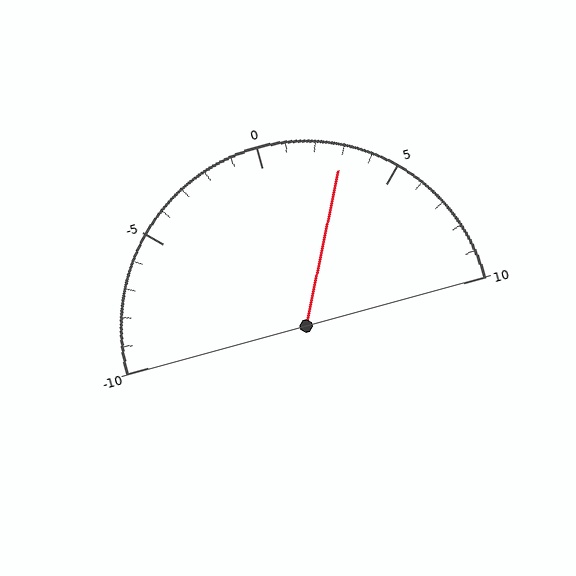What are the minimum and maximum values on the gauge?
The gauge ranges from -10 to 10.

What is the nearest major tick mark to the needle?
The nearest major tick mark is 5.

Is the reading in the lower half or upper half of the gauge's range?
The reading is in the upper half of the range (-10 to 10).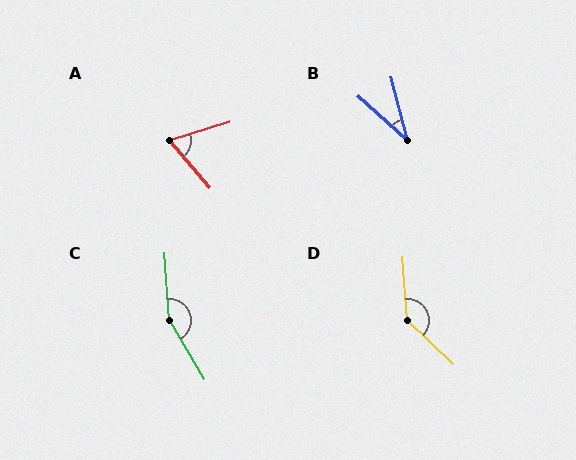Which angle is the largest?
C, at approximately 153 degrees.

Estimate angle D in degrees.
Approximately 138 degrees.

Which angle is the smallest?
B, at approximately 34 degrees.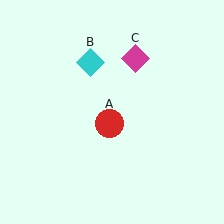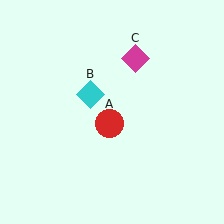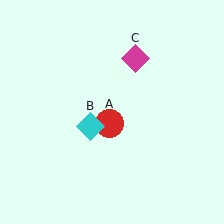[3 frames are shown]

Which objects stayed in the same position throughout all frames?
Red circle (object A) and magenta diamond (object C) remained stationary.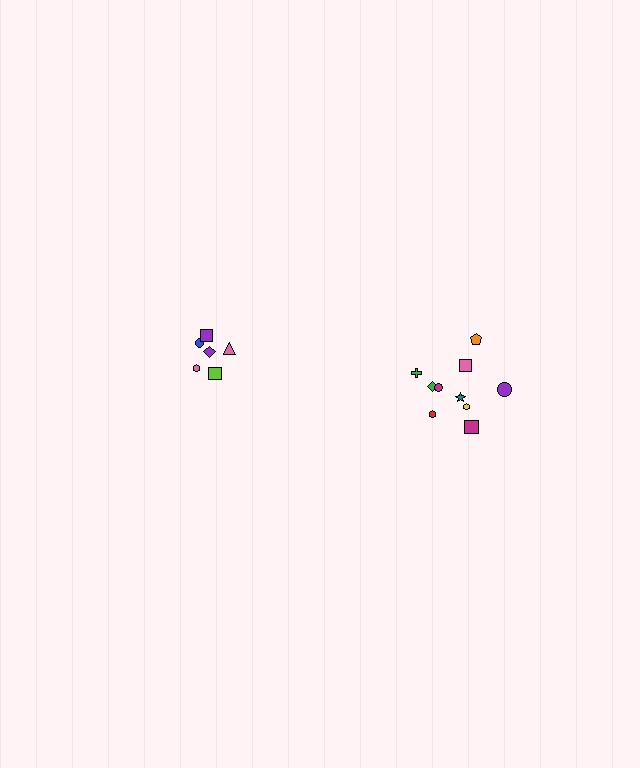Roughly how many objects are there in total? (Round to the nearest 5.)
Roughly 15 objects in total.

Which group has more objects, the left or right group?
The right group.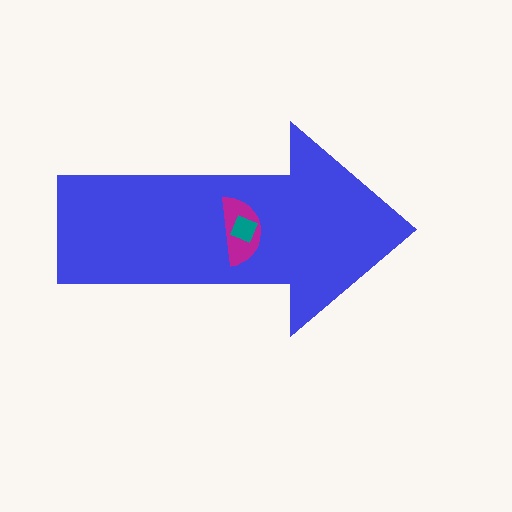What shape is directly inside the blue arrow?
The magenta semicircle.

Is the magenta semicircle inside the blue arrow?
Yes.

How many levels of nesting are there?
3.